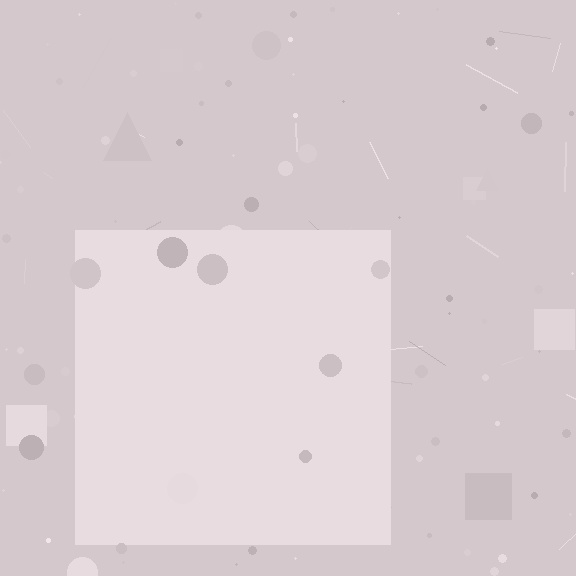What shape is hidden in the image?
A square is hidden in the image.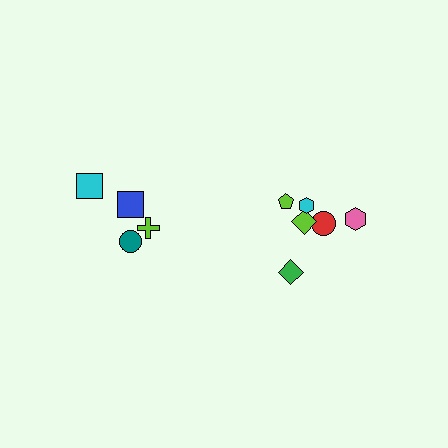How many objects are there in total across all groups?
There are 10 objects.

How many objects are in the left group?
There are 4 objects.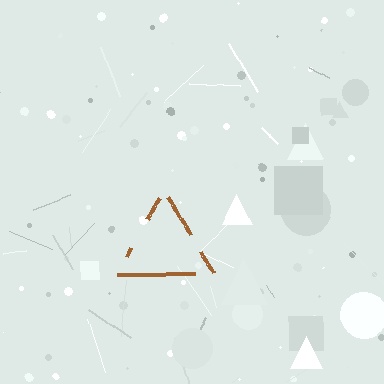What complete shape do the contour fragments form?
The contour fragments form a triangle.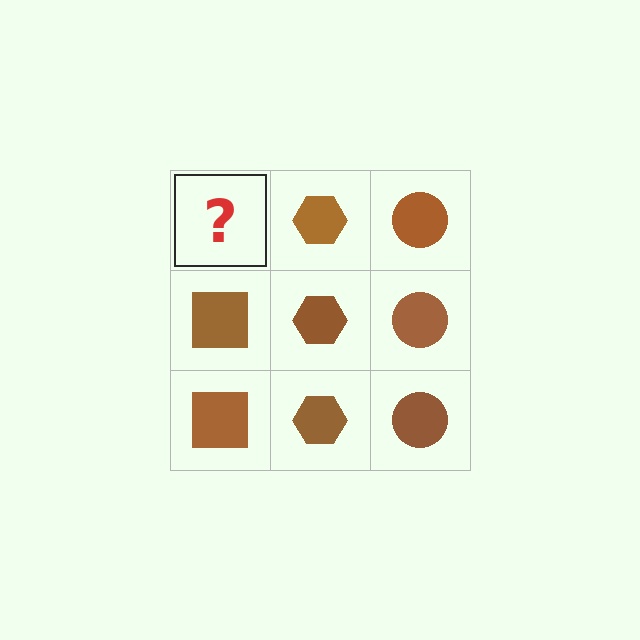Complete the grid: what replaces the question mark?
The question mark should be replaced with a brown square.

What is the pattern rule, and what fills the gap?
The rule is that each column has a consistent shape. The gap should be filled with a brown square.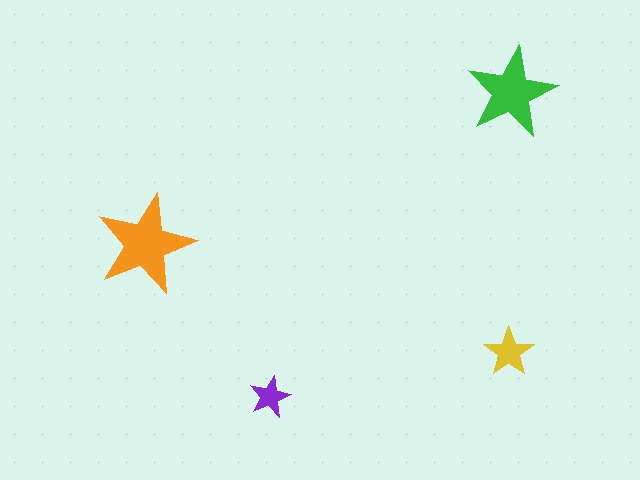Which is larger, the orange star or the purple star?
The orange one.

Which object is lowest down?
The purple star is bottommost.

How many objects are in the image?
There are 4 objects in the image.